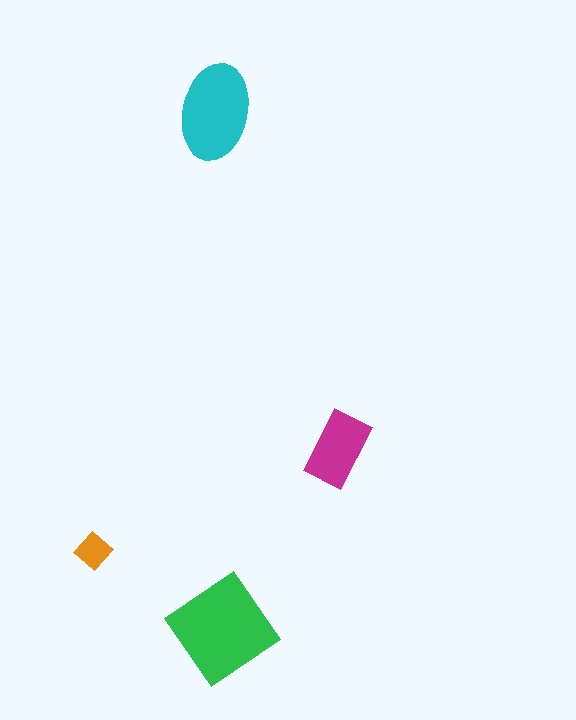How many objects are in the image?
There are 4 objects in the image.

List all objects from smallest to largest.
The orange diamond, the magenta rectangle, the cyan ellipse, the green diamond.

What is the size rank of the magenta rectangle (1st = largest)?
3rd.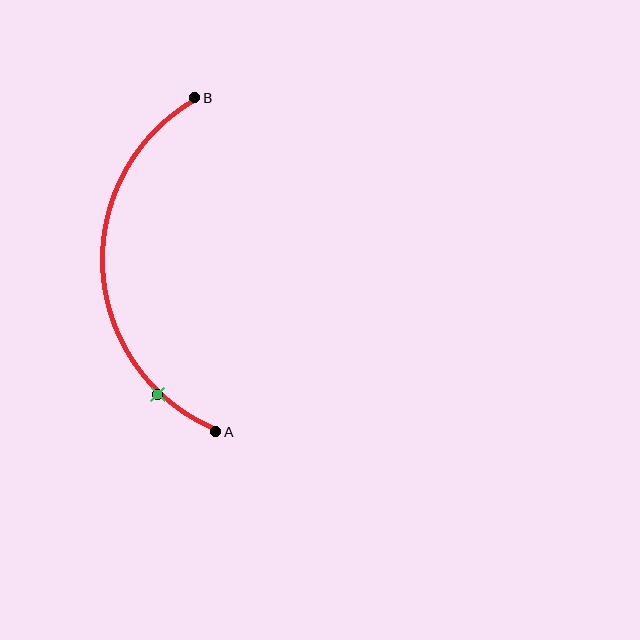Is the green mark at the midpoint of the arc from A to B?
No. The green mark lies on the arc but is closer to endpoint A. The arc midpoint would be at the point on the curve equidistant along the arc from both A and B.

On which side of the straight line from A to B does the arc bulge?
The arc bulges to the left of the straight line connecting A and B.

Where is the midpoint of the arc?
The arc midpoint is the point on the curve farthest from the straight line joining A and B. It sits to the left of that line.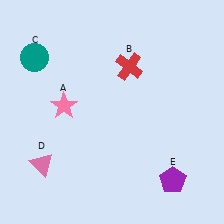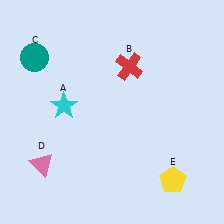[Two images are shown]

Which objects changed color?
A changed from pink to cyan. E changed from purple to yellow.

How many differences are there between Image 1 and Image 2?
There are 2 differences between the two images.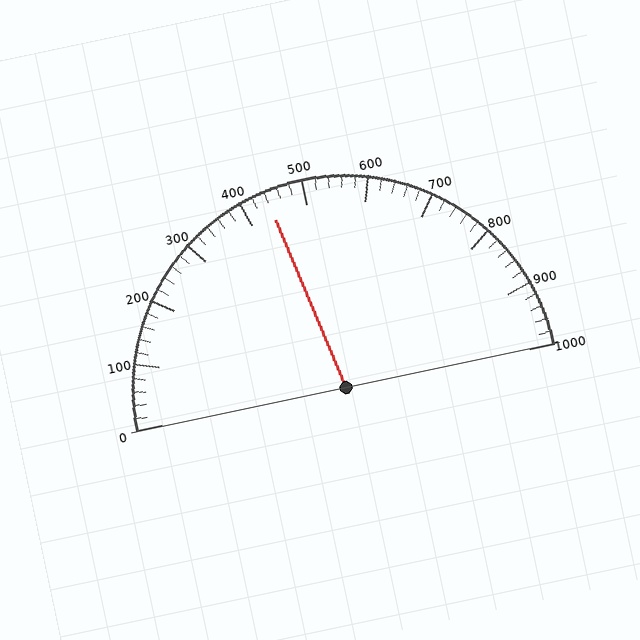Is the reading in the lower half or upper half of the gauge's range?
The reading is in the lower half of the range (0 to 1000).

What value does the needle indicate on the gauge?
The needle indicates approximately 440.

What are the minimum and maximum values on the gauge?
The gauge ranges from 0 to 1000.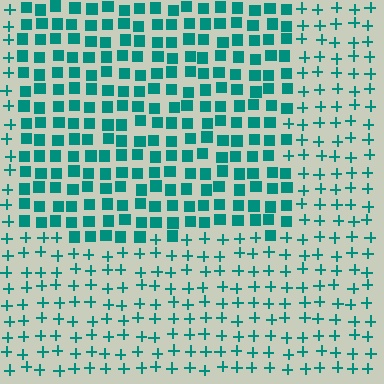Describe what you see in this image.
The image is filled with small teal elements arranged in a uniform grid. A rectangle-shaped region contains squares, while the surrounding area contains plus signs. The boundary is defined purely by the change in element shape.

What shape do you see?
I see a rectangle.